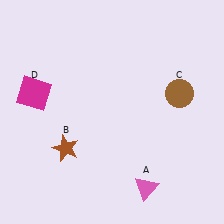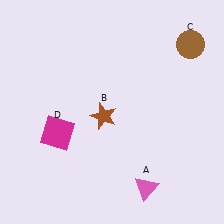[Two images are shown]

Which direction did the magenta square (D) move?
The magenta square (D) moved down.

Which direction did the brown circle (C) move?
The brown circle (C) moved up.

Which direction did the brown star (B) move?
The brown star (B) moved right.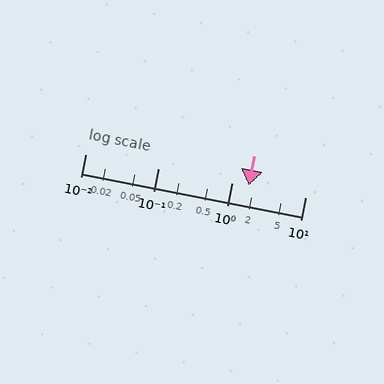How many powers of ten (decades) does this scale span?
The scale spans 3 decades, from 0.01 to 10.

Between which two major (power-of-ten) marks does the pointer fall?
The pointer is between 1 and 10.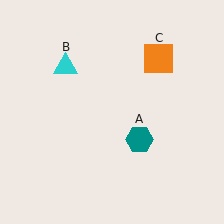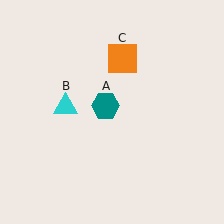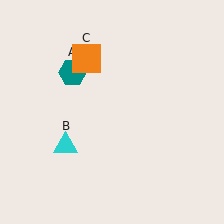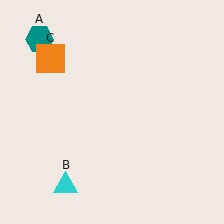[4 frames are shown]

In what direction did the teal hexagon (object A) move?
The teal hexagon (object A) moved up and to the left.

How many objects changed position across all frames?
3 objects changed position: teal hexagon (object A), cyan triangle (object B), orange square (object C).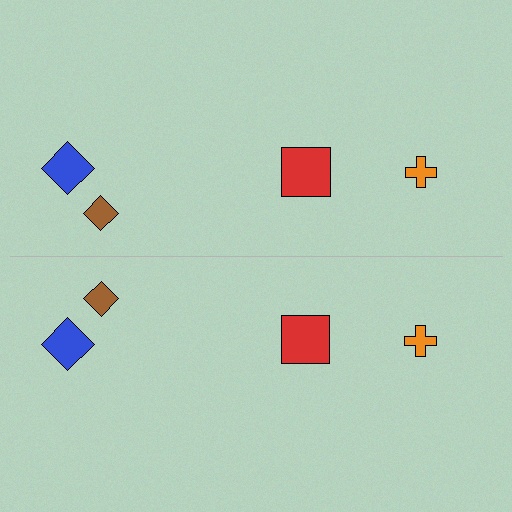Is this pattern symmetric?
Yes, this pattern has bilateral (reflection) symmetry.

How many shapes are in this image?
There are 8 shapes in this image.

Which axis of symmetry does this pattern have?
The pattern has a horizontal axis of symmetry running through the center of the image.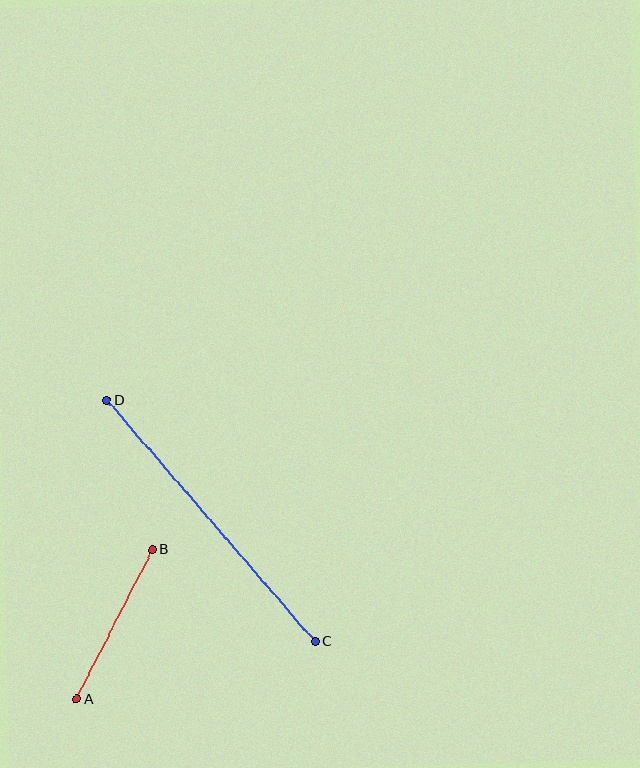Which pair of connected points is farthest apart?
Points C and D are farthest apart.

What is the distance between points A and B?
The distance is approximately 167 pixels.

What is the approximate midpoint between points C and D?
The midpoint is at approximately (211, 521) pixels.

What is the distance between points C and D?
The distance is approximately 318 pixels.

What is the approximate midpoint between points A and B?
The midpoint is at approximately (115, 624) pixels.